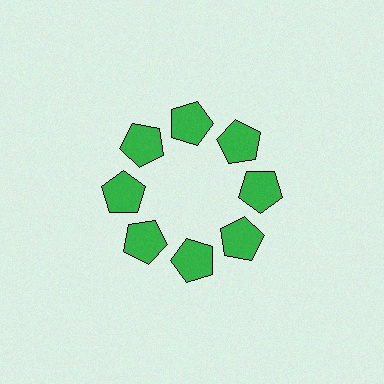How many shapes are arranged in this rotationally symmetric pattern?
There are 8 shapes, arranged in 8 groups of 1.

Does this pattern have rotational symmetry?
Yes, this pattern has 8-fold rotational symmetry. It looks the same after rotating 45 degrees around the center.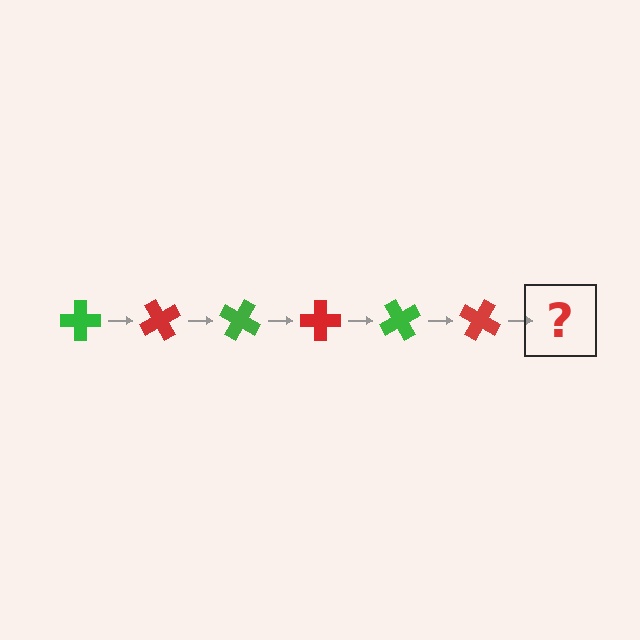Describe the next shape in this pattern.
It should be a green cross, rotated 360 degrees from the start.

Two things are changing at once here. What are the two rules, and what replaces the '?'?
The two rules are that it rotates 60 degrees each step and the color cycles through green and red. The '?' should be a green cross, rotated 360 degrees from the start.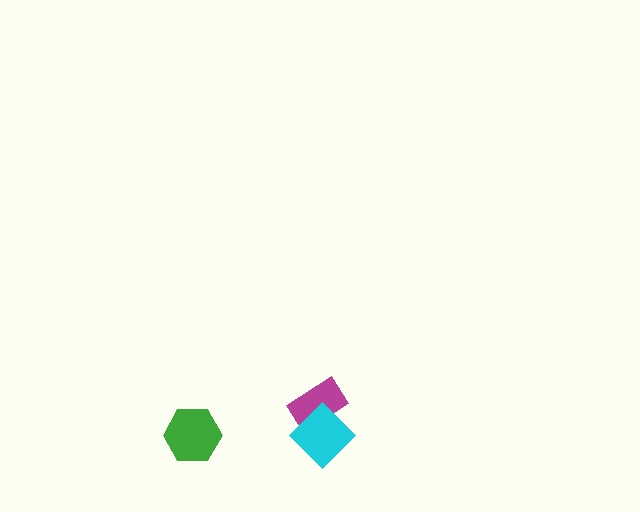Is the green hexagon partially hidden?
No, no other shape covers it.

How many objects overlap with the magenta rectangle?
1 object overlaps with the magenta rectangle.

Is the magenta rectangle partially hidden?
Yes, it is partially covered by another shape.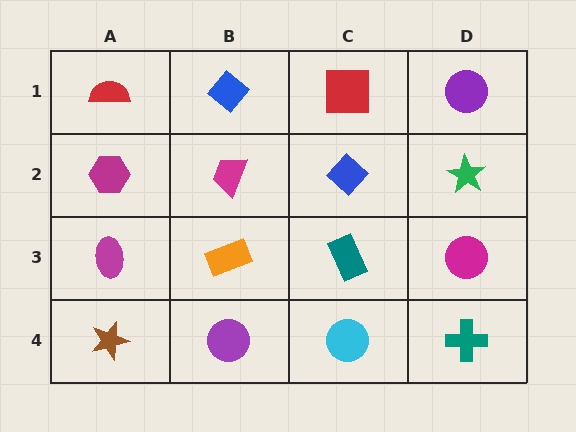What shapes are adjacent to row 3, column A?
A magenta hexagon (row 2, column A), a brown star (row 4, column A), an orange rectangle (row 3, column B).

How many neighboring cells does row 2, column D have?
3.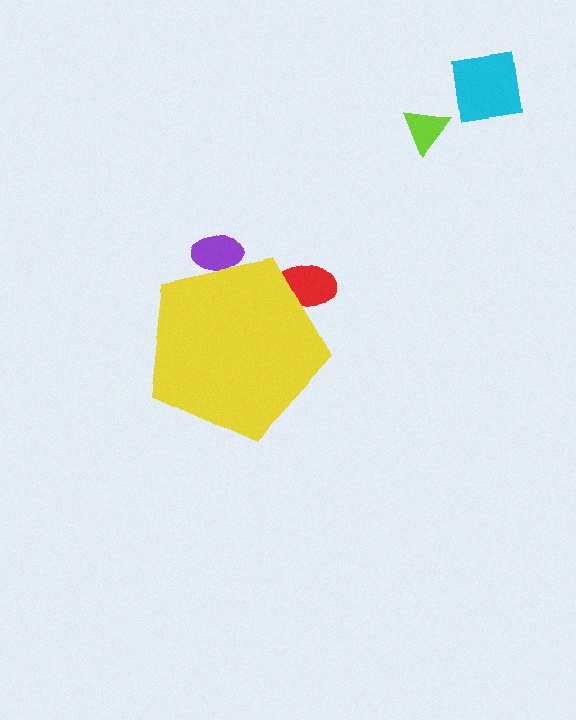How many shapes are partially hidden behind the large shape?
2 shapes are partially hidden.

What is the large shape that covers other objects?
A yellow pentagon.